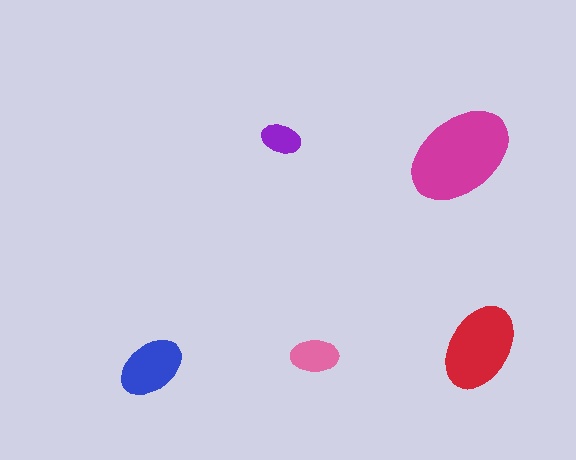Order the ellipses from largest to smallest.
the magenta one, the red one, the blue one, the pink one, the purple one.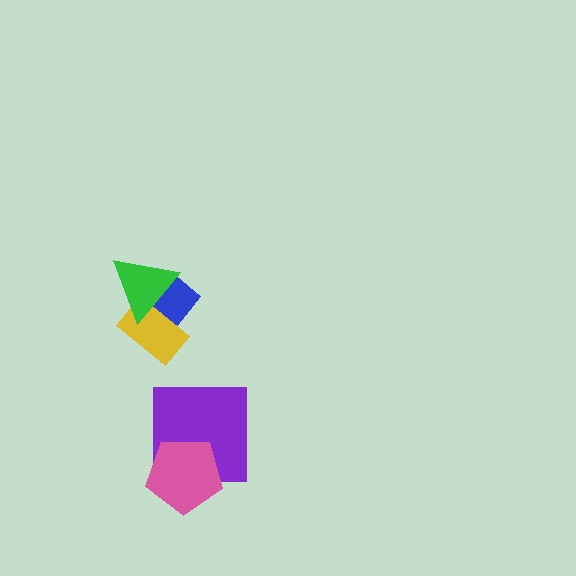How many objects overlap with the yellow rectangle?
2 objects overlap with the yellow rectangle.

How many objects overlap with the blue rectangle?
2 objects overlap with the blue rectangle.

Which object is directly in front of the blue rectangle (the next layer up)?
The yellow rectangle is directly in front of the blue rectangle.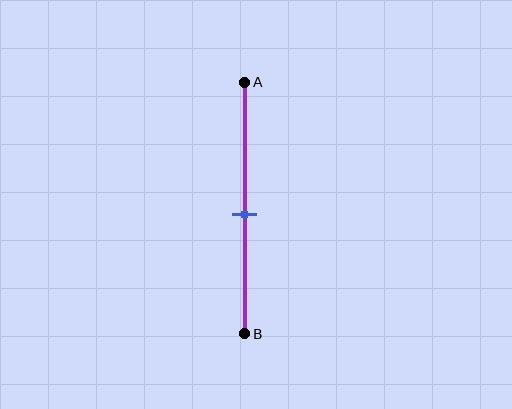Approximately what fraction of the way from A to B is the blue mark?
The blue mark is approximately 55% of the way from A to B.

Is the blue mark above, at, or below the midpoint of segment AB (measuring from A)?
The blue mark is approximately at the midpoint of segment AB.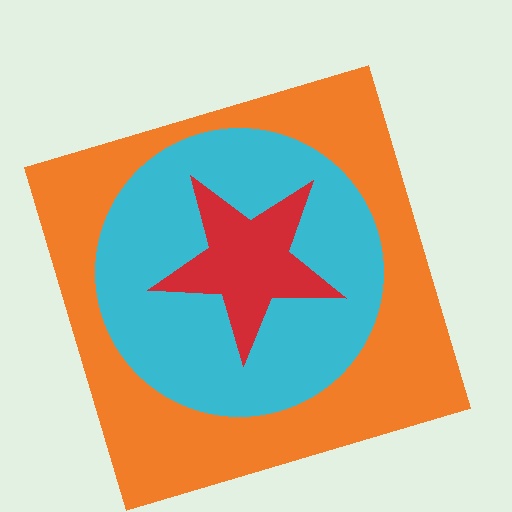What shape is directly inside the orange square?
The cyan circle.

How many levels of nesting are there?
3.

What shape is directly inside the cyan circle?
The red star.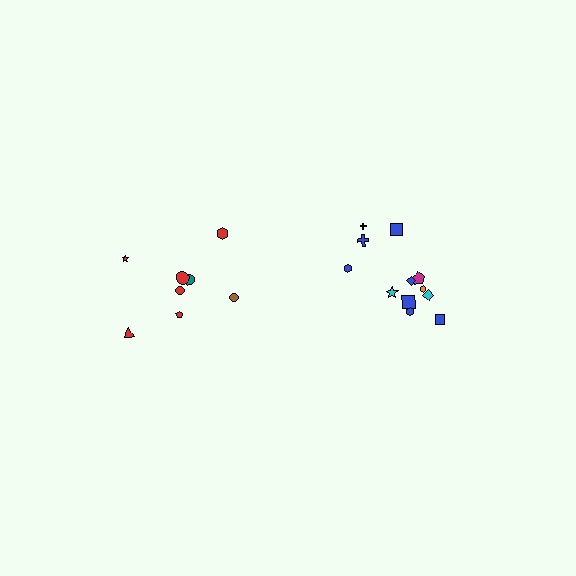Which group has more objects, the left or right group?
The right group.